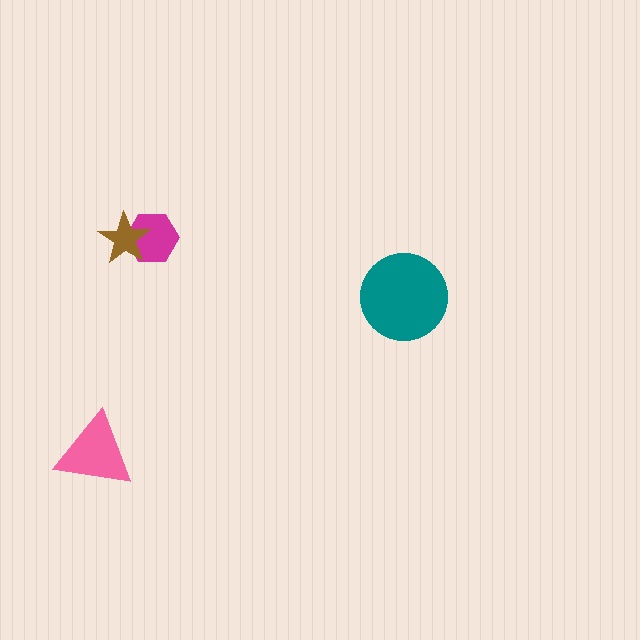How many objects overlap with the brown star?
1 object overlaps with the brown star.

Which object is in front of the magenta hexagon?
The brown star is in front of the magenta hexagon.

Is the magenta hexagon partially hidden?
Yes, it is partially covered by another shape.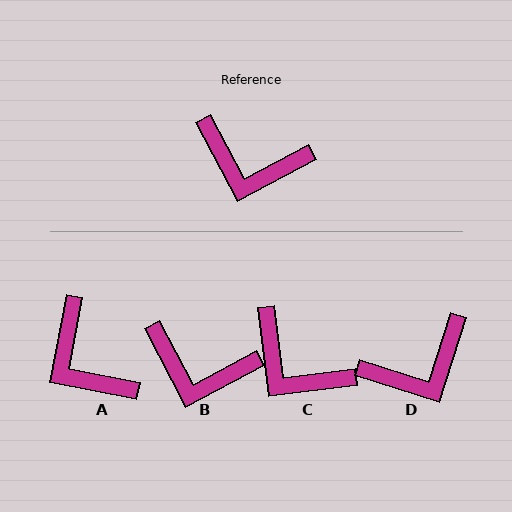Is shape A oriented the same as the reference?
No, it is off by about 39 degrees.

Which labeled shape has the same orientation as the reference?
B.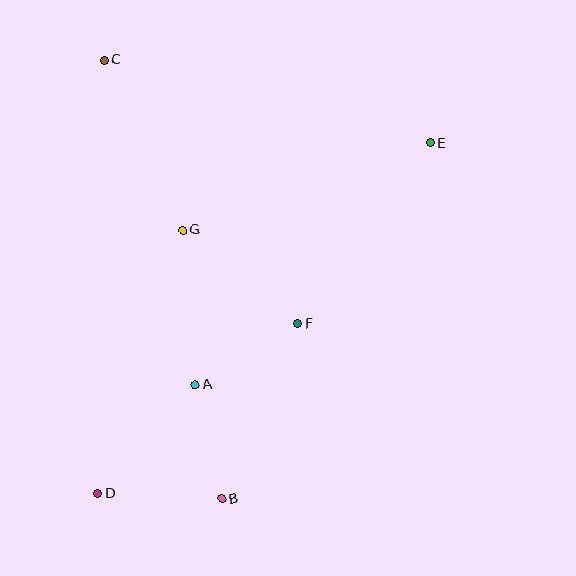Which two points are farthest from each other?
Points D and E are farthest from each other.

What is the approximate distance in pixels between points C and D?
The distance between C and D is approximately 433 pixels.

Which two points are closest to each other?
Points A and B are closest to each other.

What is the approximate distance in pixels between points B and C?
The distance between B and C is approximately 454 pixels.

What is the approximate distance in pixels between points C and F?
The distance between C and F is approximately 327 pixels.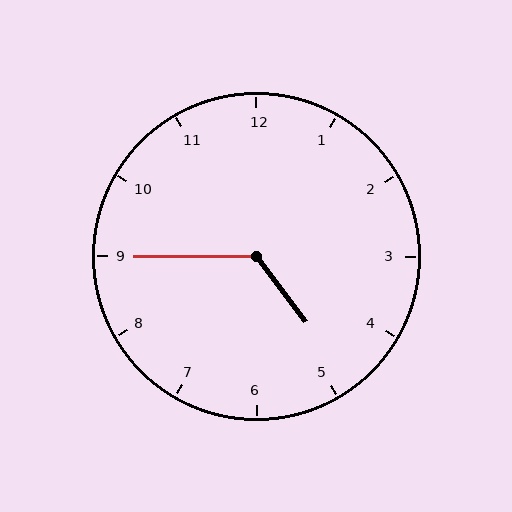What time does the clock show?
4:45.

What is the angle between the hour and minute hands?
Approximately 128 degrees.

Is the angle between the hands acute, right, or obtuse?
It is obtuse.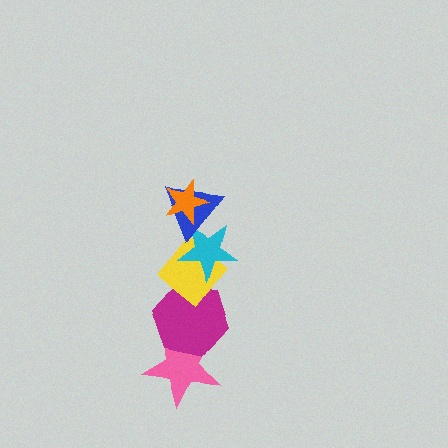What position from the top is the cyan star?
The cyan star is 3rd from the top.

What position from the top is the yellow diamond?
The yellow diamond is 4th from the top.